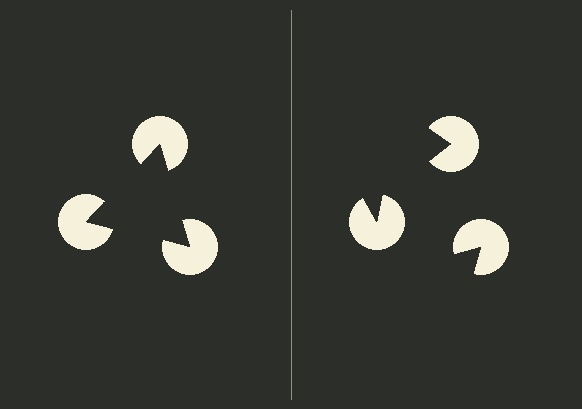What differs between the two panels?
The pac-man discs are positioned identically on both sides; only the wedge orientations differ. On the left they align to a triangle; on the right they are misaligned.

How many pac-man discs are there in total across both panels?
6 — 3 on each side.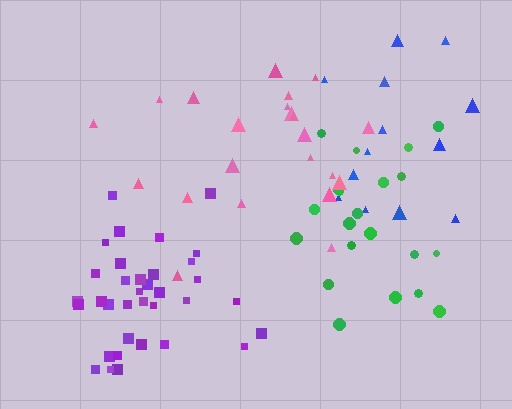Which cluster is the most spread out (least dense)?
Blue.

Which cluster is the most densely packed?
Purple.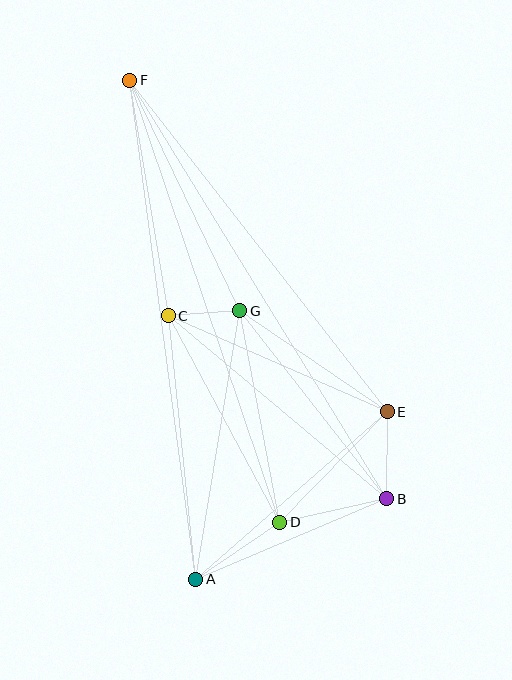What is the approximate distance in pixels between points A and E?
The distance between A and E is approximately 254 pixels.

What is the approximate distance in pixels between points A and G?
The distance between A and G is approximately 272 pixels.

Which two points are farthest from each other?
Points A and F are farthest from each other.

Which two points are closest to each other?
Points C and G are closest to each other.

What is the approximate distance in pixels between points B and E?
The distance between B and E is approximately 87 pixels.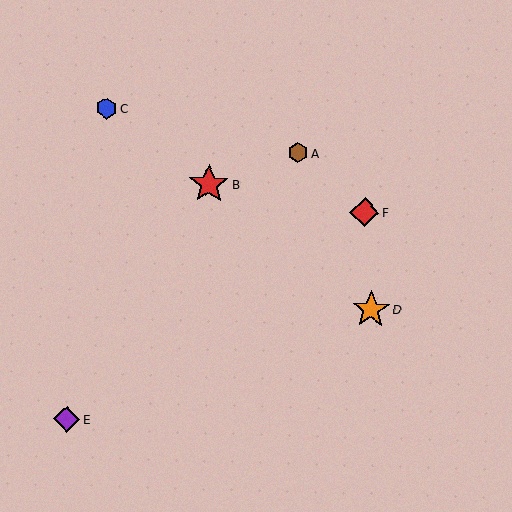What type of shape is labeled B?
Shape B is a red star.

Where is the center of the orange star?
The center of the orange star is at (371, 310).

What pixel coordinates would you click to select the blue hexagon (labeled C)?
Click at (107, 108) to select the blue hexagon C.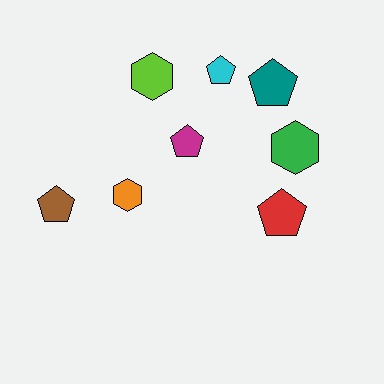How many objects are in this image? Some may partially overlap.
There are 8 objects.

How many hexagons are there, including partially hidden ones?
There are 3 hexagons.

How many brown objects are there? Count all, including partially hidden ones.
There is 1 brown object.